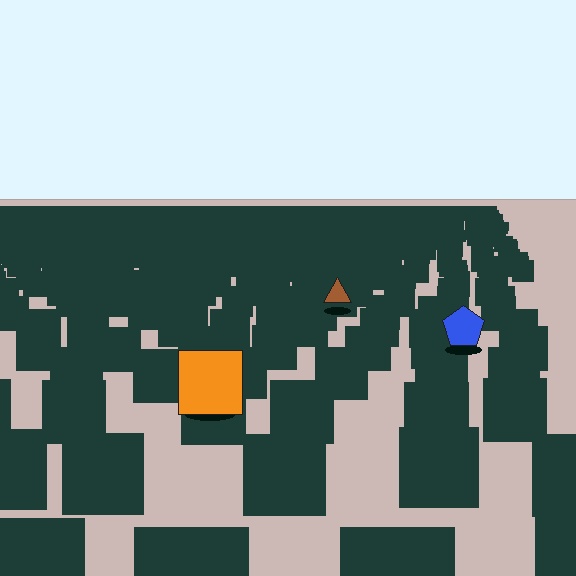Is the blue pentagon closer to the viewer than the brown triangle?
Yes. The blue pentagon is closer — you can tell from the texture gradient: the ground texture is coarser near it.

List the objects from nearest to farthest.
From nearest to farthest: the orange square, the blue pentagon, the brown triangle.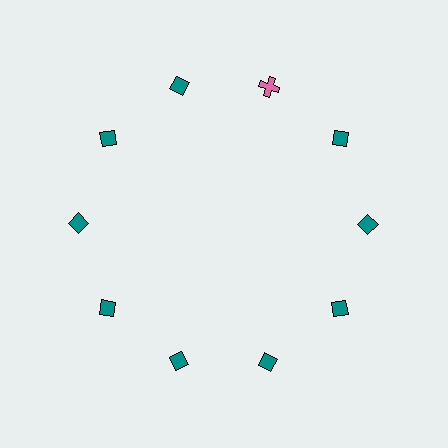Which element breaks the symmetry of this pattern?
The pink cross at roughly the 1 o'clock position breaks the symmetry. All other shapes are teal diamonds.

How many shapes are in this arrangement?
There are 10 shapes arranged in a ring pattern.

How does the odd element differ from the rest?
It differs in both color (pink instead of teal) and shape (cross instead of diamond).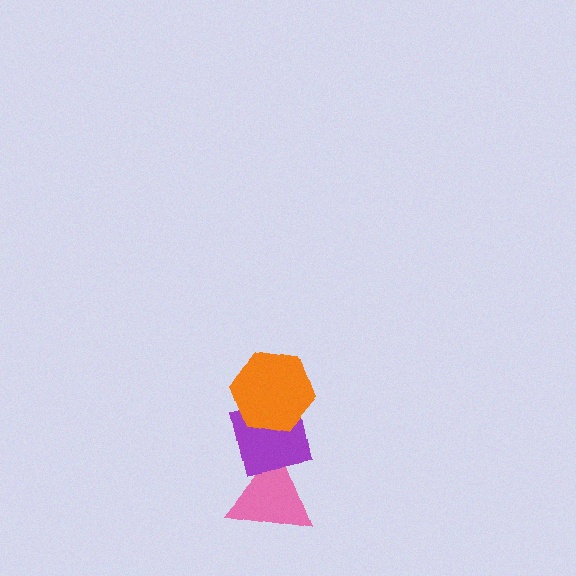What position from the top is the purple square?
The purple square is 2nd from the top.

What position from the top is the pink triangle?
The pink triangle is 3rd from the top.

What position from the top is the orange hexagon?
The orange hexagon is 1st from the top.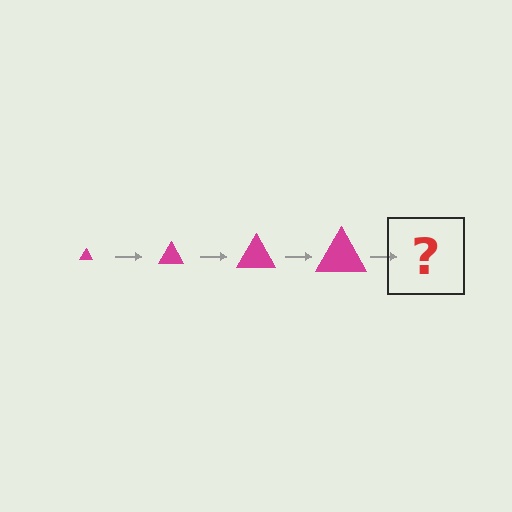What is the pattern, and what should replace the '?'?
The pattern is that the triangle gets progressively larger each step. The '?' should be a magenta triangle, larger than the previous one.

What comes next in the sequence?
The next element should be a magenta triangle, larger than the previous one.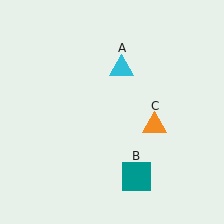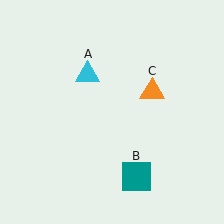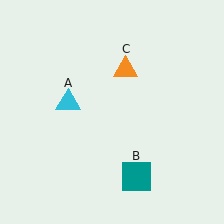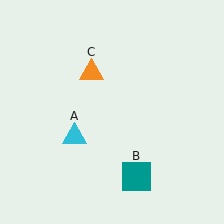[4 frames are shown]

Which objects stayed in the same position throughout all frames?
Teal square (object B) remained stationary.